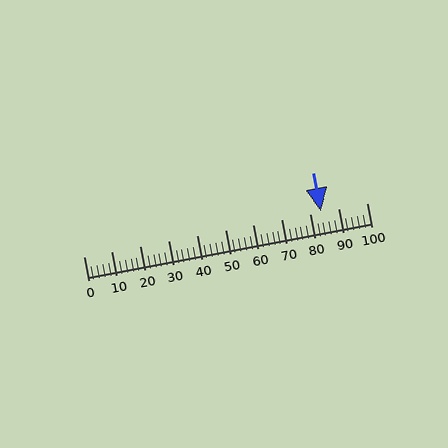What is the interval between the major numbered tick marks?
The major tick marks are spaced 10 units apart.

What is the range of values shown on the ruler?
The ruler shows values from 0 to 100.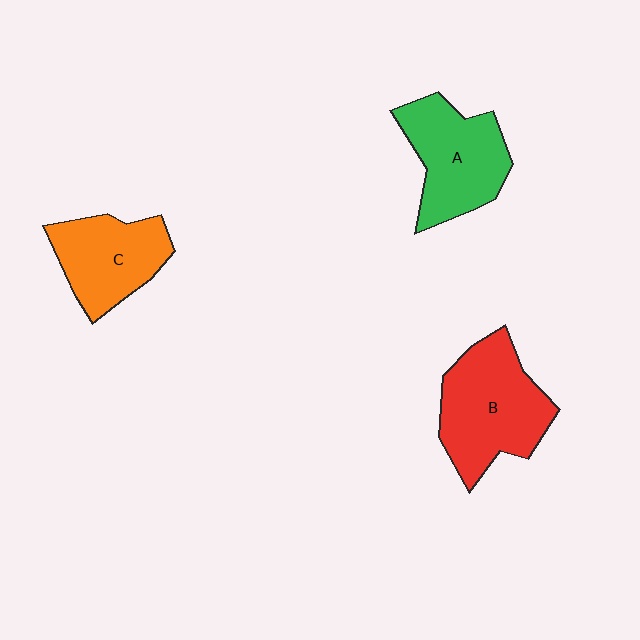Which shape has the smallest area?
Shape C (orange).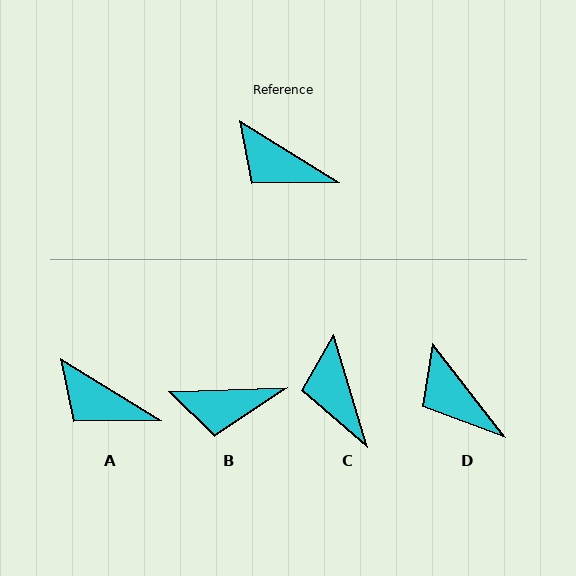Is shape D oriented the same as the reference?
No, it is off by about 20 degrees.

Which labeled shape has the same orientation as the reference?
A.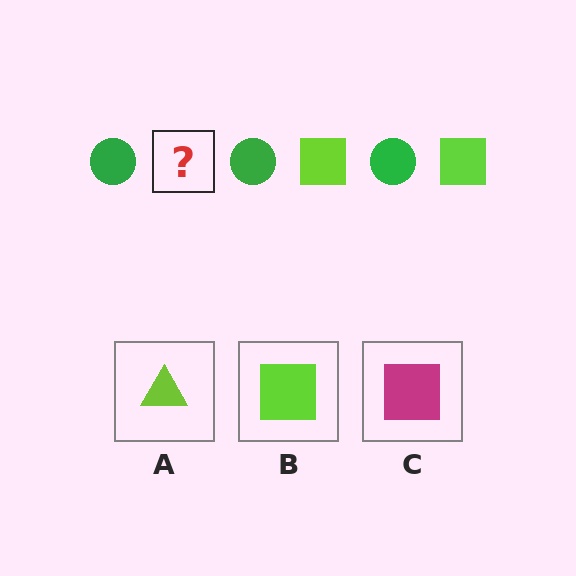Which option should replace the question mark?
Option B.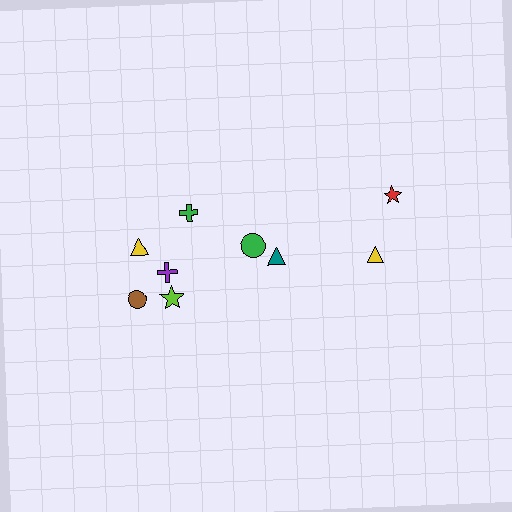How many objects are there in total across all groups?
There are 9 objects.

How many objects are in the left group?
There are 6 objects.